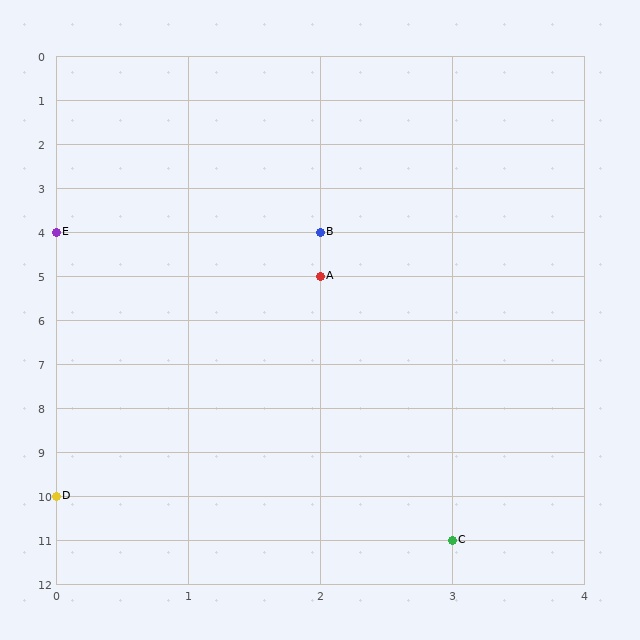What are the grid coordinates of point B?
Point B is at grid coordinates (2, 4).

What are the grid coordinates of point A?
Point A is at grid coordinates (2, 5).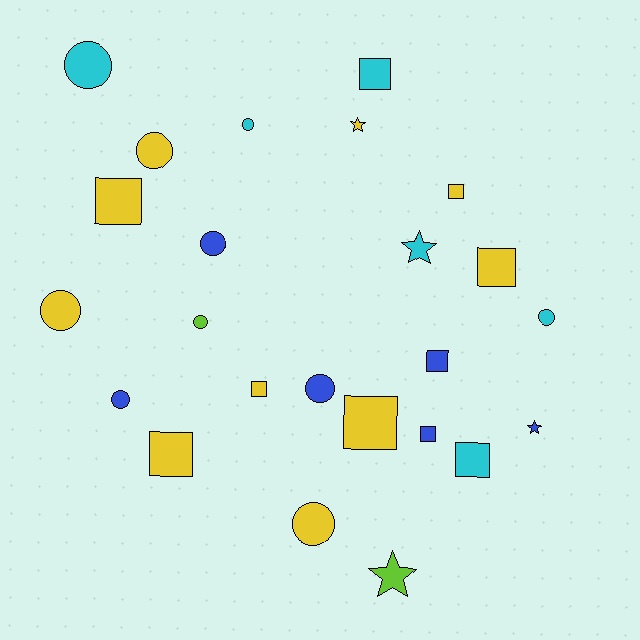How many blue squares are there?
There are 2 blue squares.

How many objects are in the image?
There are 24 objects.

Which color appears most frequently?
Yellow, with 10 objects.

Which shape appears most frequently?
Square, with 10 objects.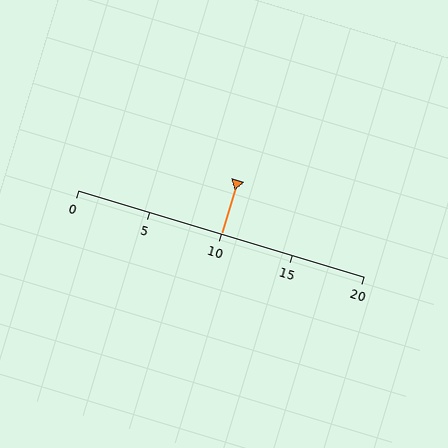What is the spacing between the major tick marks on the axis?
The major ticks are spaced 5 apart.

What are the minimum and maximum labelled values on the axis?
The axis runs from 0 to 20.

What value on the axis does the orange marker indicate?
The marker indicates approximately 10.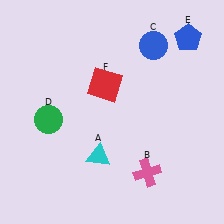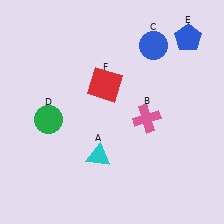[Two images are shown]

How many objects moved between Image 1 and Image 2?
1 object moved between the two images.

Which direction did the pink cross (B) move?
The pink cross (B) moved up.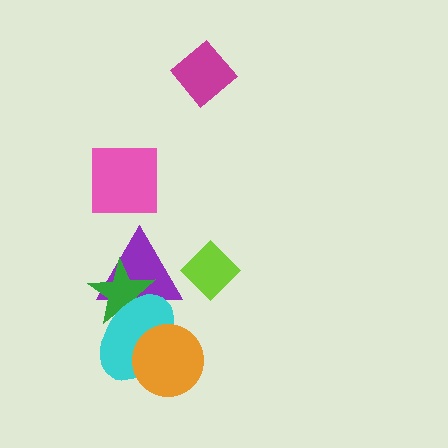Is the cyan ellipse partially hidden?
Yes, it is partially covered by another shape.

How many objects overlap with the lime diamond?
1 object overlaps with the lime diamond.